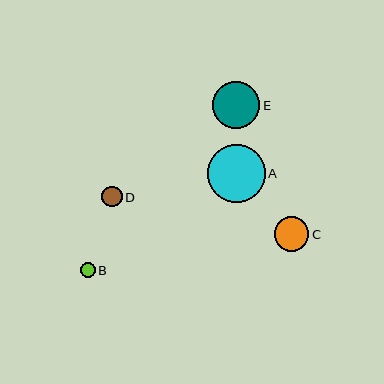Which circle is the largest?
Circle A is the largest with a size of approximately 58 pixels.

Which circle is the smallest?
Circle B is the smallest with a size of approximately 15 pixels.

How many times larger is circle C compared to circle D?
Circle C is approximately 1.7 times the size of circle D.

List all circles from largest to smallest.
From largest to smallest: A, E, C, D, B.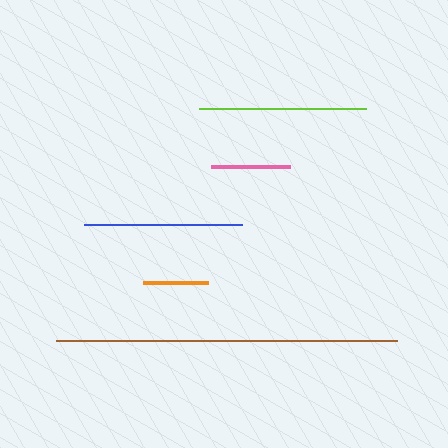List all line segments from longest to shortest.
From longest to shortest: brown, lime, blue, pink, orange.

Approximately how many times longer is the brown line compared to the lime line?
The brown line is approximately 2.0 times the length of the lime line.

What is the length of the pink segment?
The pink segment is approximately 79 pixels long.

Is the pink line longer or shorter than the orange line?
The pink line is longer than the orange line.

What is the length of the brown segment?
The brown segment is approximately 341 pixels long.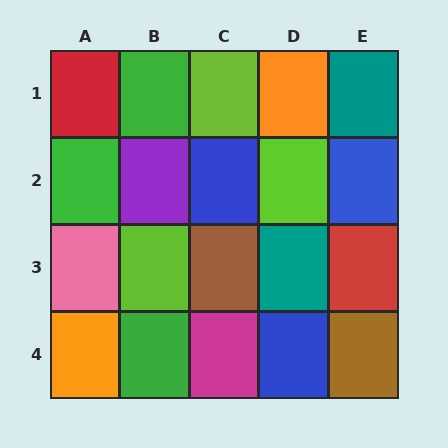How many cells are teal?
2 cells are teal.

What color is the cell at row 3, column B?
Lime.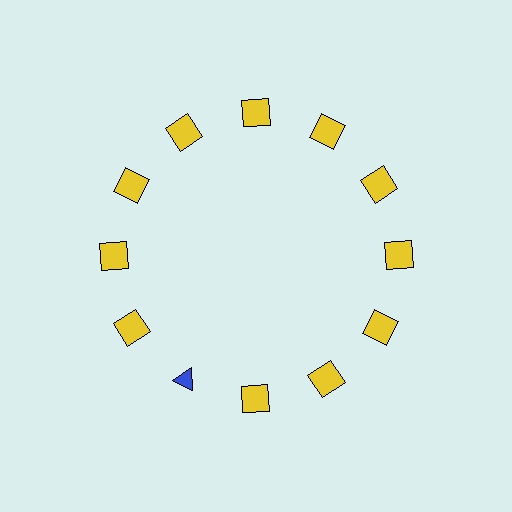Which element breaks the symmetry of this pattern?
The blue triangle at roughly the 7 o'clock position breaks the symmetry. All other shapes are yellow squares.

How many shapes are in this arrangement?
There are 12 shapes arranged in a ring pattern.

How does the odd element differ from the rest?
It differs in both color (blue instead of yellow) and shape (triangle instead of square).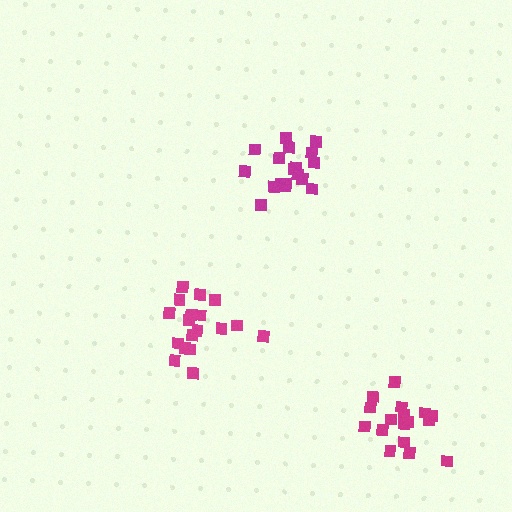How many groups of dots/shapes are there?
There are 3 groups.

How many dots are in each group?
Group 1: 18 dots, Group 2: 18 dots, Group 3: 17 dots (53 total).